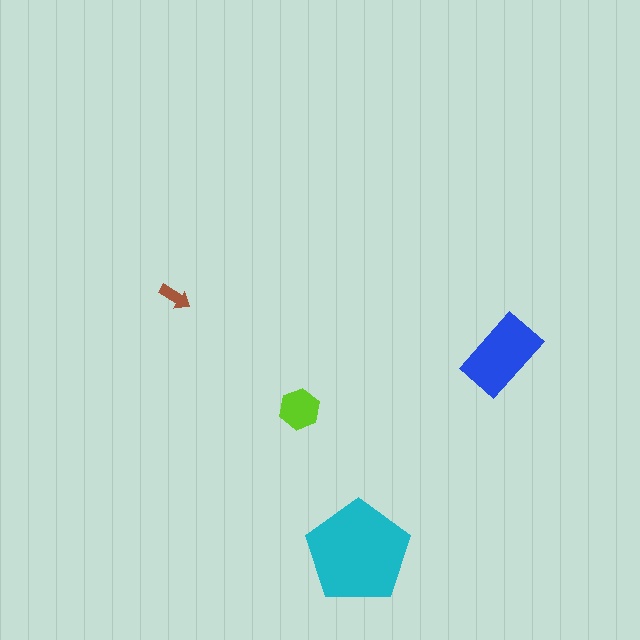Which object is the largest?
The cyan pentagon.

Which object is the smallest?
The brown arrow.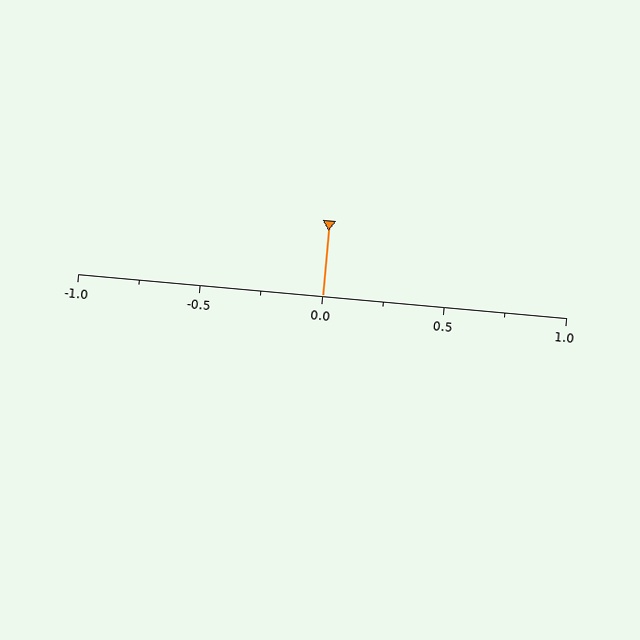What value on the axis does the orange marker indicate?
The marker indicates approximately 0.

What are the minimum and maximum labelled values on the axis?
The axis runs from -1.0 to 1.0.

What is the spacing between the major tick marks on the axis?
The major ticks are spaced 0.5 apart.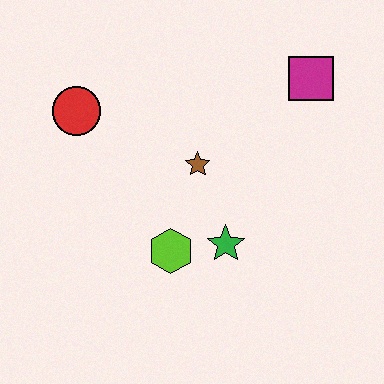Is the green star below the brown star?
Yes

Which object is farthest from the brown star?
The magenta square is farthest from the brown star.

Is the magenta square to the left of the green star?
No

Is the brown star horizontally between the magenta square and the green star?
No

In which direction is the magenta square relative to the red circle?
The magenta square is to the right of the red circle.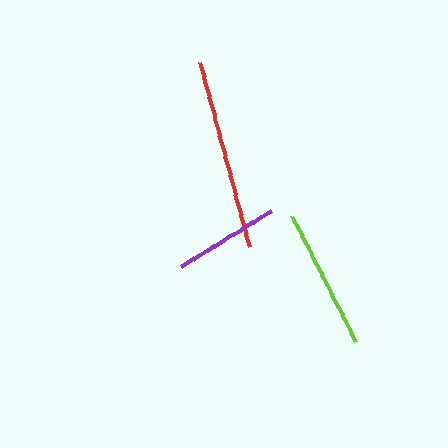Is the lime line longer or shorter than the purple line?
The lime line is longer than the purple line.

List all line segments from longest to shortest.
From longest to shortest: red, lime, purple.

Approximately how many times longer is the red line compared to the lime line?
The red line is approximately 1.4 times the length of the lime line.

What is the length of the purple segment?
The purple segment is approximately 105 pixels long.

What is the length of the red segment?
The red segment is approximately 191 pixels long.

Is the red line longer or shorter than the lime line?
The red line is longer than the lime line.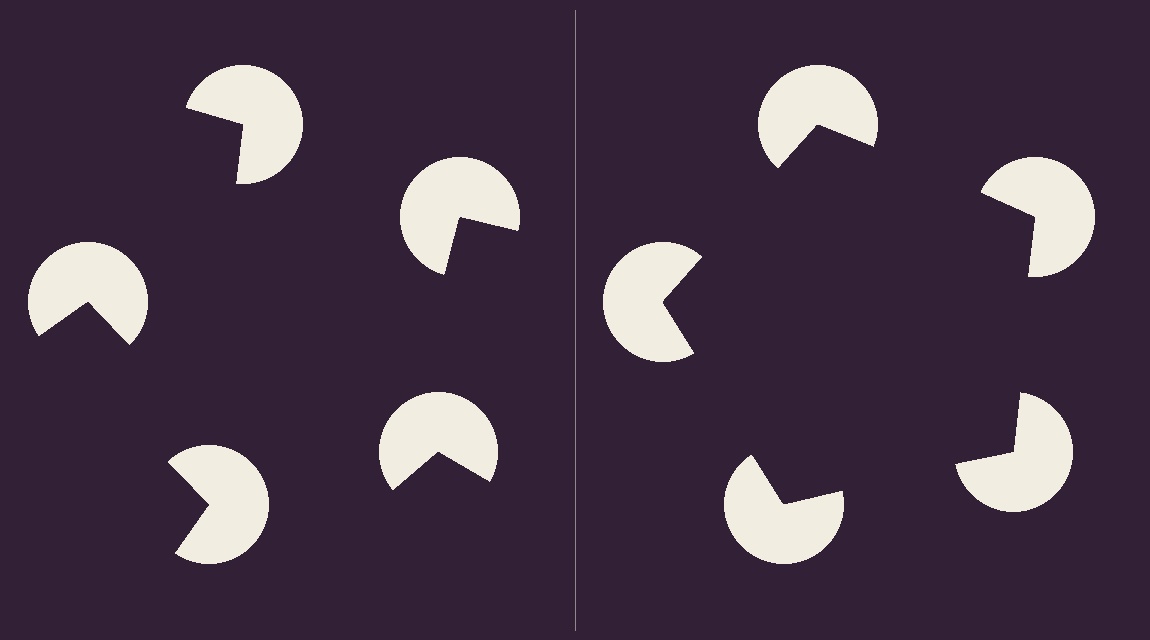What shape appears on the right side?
An illusory pentagon.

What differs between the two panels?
The pac-man discs are positioned identically on both sides; only the wedge orientations differ. On the right they align to a pentagon; on the left they are misaligned.